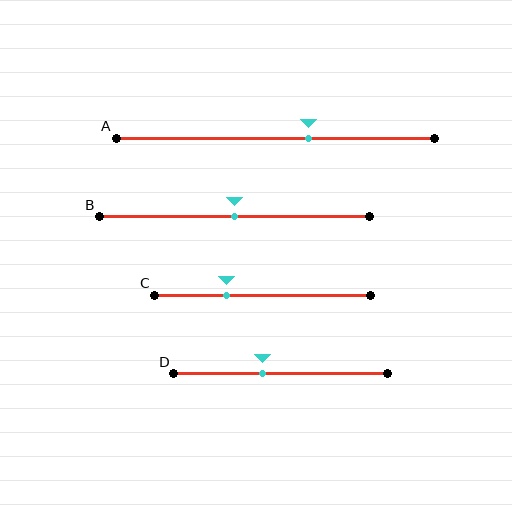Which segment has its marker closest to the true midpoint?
Segment B has its marker closest to the true midpoint.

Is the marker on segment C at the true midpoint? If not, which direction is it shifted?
No, the marker on segment C is shifted to the left by about 17% of the segment length.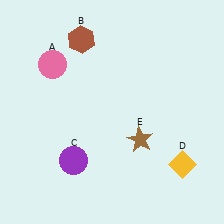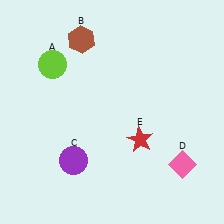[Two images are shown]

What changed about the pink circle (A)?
In Image 1, A is pink. In Image 2, it changed to lime.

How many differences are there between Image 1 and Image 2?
There are 3 differences between the two images.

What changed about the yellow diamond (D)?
In Image 1, D is yellow. In Image 2, it changed to pink.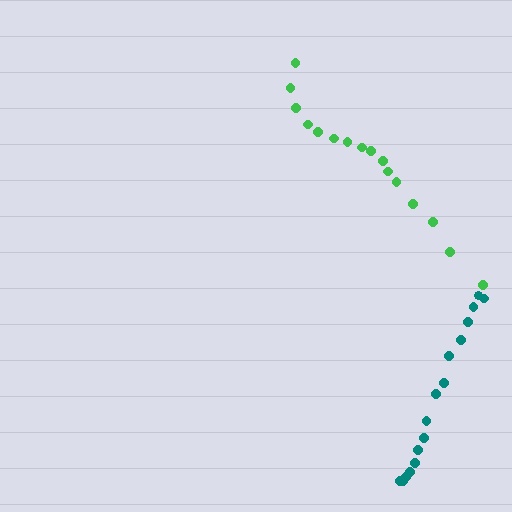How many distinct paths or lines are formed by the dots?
There are 2 distinct paths.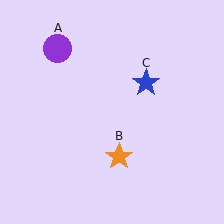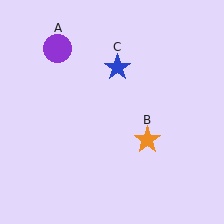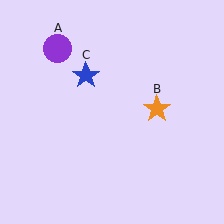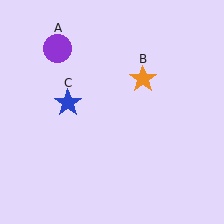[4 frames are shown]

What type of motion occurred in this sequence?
The orange star (object B), blue star (object C) rotated counterclockwise around the center of the scene.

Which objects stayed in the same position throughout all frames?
Purple circle (object A) remained stationary.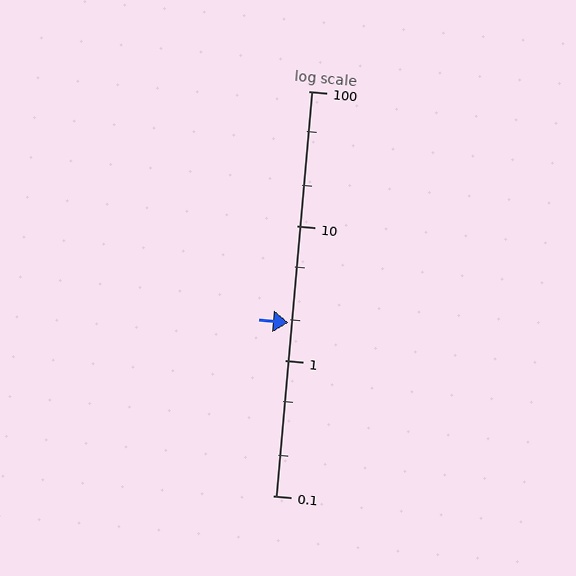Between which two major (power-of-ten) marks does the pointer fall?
The pointer is between 1 and 10.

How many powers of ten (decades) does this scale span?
The scale spans 3 decades, from 0.1 to 100.